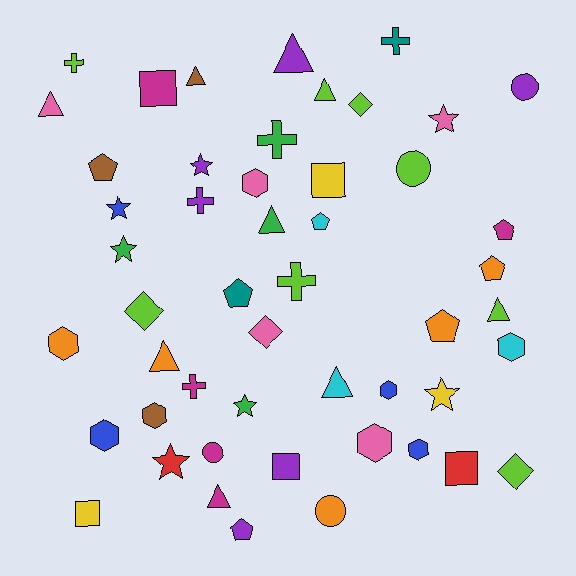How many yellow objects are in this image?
There are 3 yellow objects.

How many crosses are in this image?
There are 6 crosses.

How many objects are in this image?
There are 50 objects.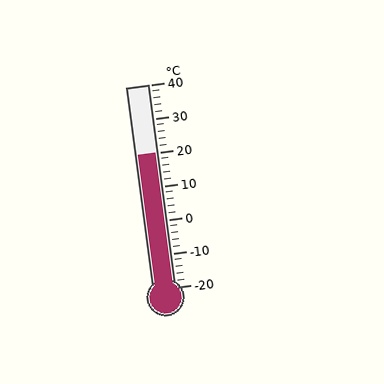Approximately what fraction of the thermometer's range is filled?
The thermometer is filled to approximately 65% of its range.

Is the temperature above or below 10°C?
The temperature is above 10°C.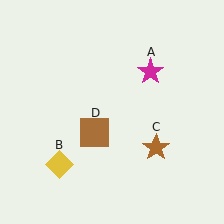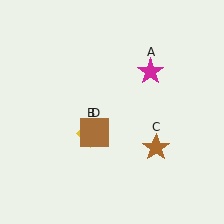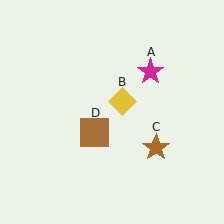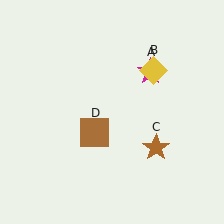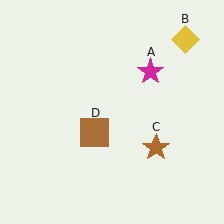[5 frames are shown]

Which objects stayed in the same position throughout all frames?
Magenta star (object A) and brown star (object C) and brown square (object D) remained stationary.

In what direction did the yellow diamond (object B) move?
The yellow diamond (object B) moved up and to the right.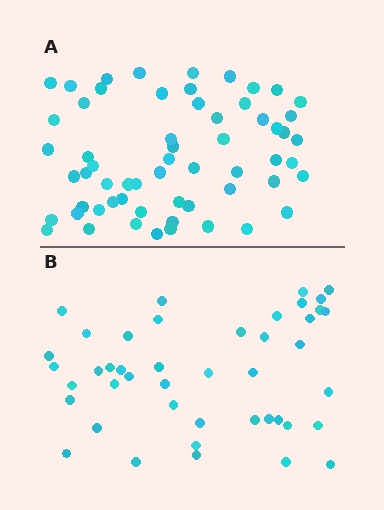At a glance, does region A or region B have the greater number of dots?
Region A (the top region) has more dots.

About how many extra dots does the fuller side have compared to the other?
Region A has approximately 15 more dots than region B.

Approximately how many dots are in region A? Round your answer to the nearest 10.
About 60 dots.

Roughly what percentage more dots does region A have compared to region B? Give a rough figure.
About 35% more.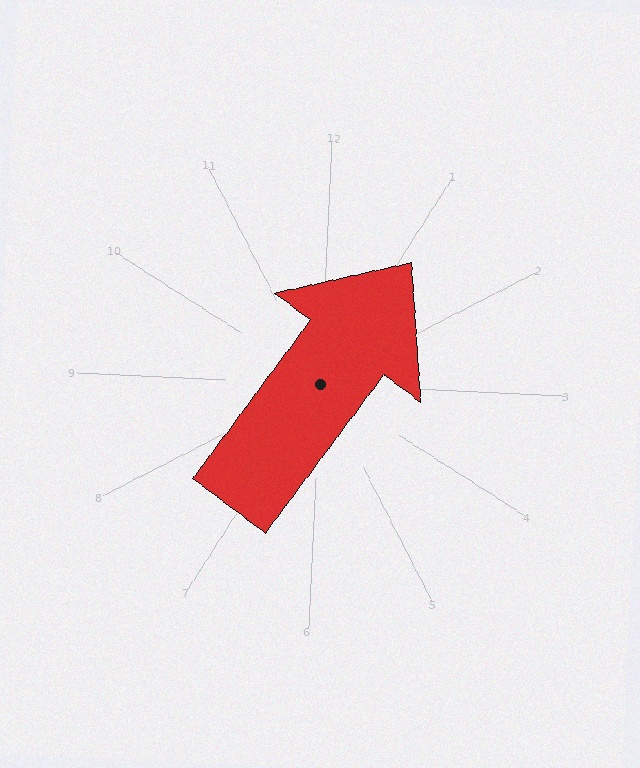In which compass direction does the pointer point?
Northeast.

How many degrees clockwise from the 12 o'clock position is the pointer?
Approximately 34 degrees.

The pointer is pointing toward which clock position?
Roughly 1 o'clock.